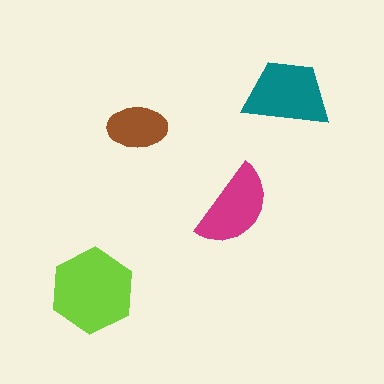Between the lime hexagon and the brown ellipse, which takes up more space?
The lime hexagon.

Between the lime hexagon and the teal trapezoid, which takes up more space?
The lime hexagon.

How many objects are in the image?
There are 4 objects in the image.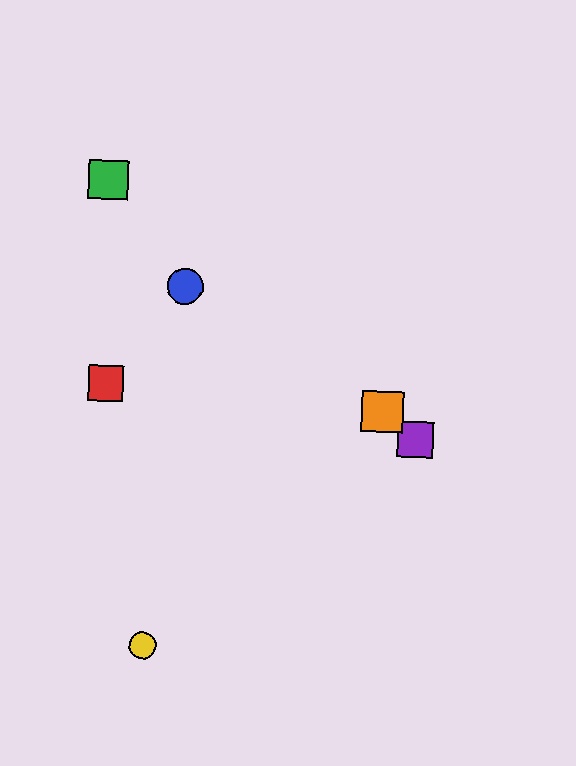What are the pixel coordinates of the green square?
The green square is at (108, 180).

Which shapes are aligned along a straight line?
The green square, the purple square, the orange square are aligned along a straight line.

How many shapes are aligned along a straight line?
3 shapes (the green square, the purple square, the orange square) are aligned along a straight line.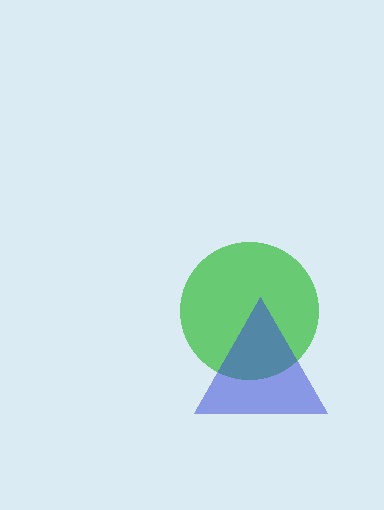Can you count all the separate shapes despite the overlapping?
Yes, there are 2 separate shapes.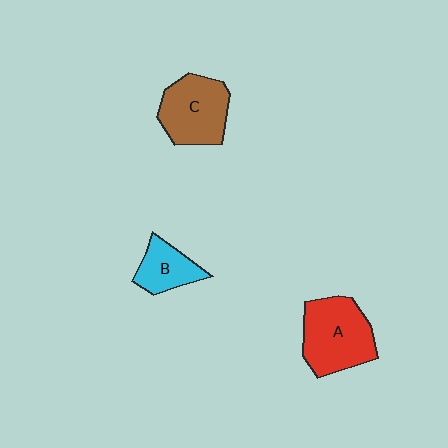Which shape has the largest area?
Shape A (red).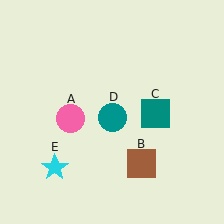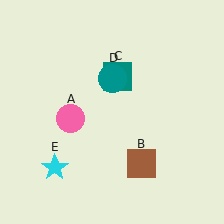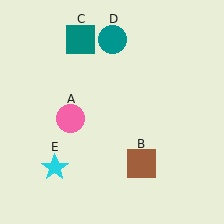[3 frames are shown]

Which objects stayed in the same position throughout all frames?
Pink circle (object A) and brown square (object B) and cyan star (object E) remained stationary.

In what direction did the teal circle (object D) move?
The teal circle (object D) moved up.